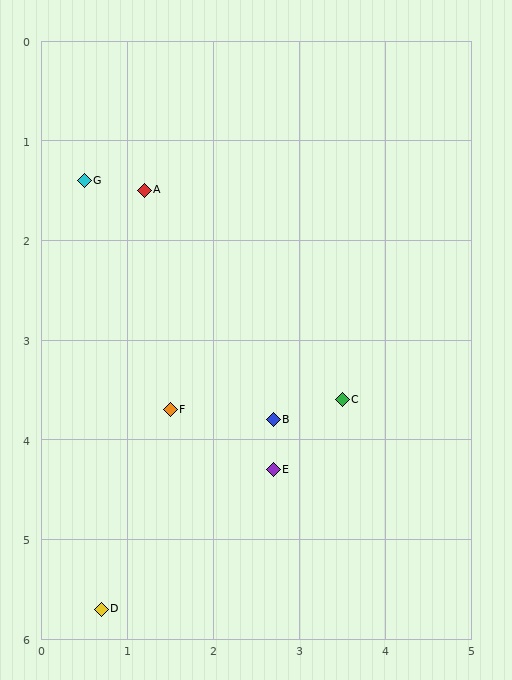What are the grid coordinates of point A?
Point A is at approximately (1.2, 1.5).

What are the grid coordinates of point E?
Point E is at approximately (2.7, 4.3).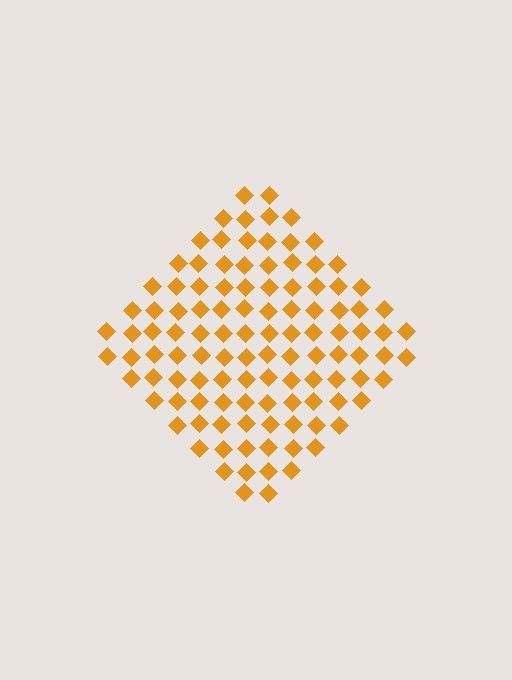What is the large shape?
The large shape is a diamond.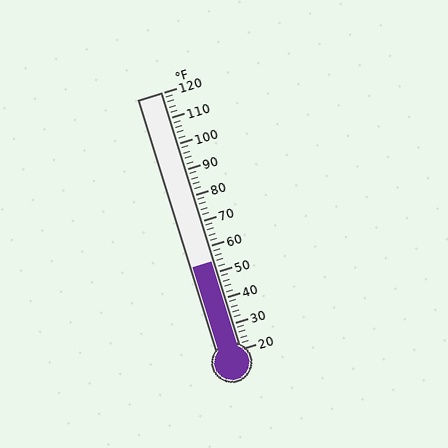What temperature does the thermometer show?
The thermometer shows approximately 54°F.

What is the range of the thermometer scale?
The thermometer scale ranges from 20°F to 120°F.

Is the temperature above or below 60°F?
The temperature is below 60°F.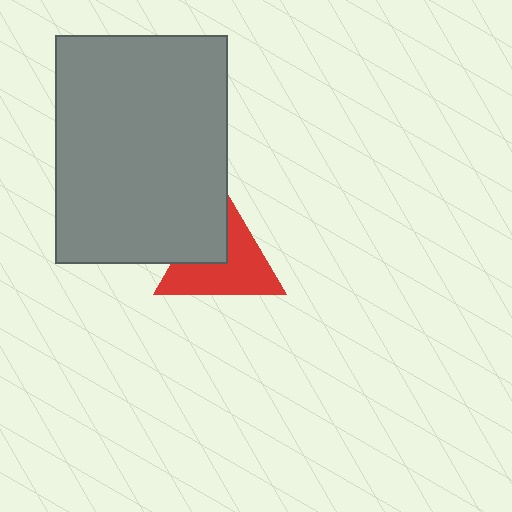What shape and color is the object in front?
The object in front is a gray rectangle.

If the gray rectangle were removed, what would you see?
You would see the complete red triangle.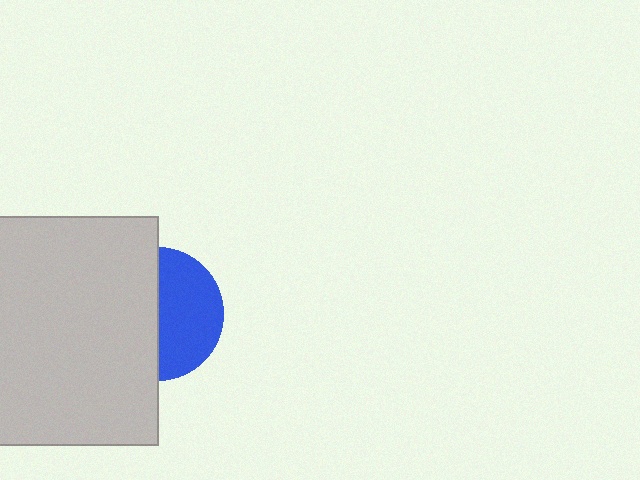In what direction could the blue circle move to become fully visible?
The blue circle could move right. That would shift it out from behind the light gray rectangle entirely.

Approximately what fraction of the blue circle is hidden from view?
Roughly 52% of the blue circle is hidden behind the light gray rectangle.